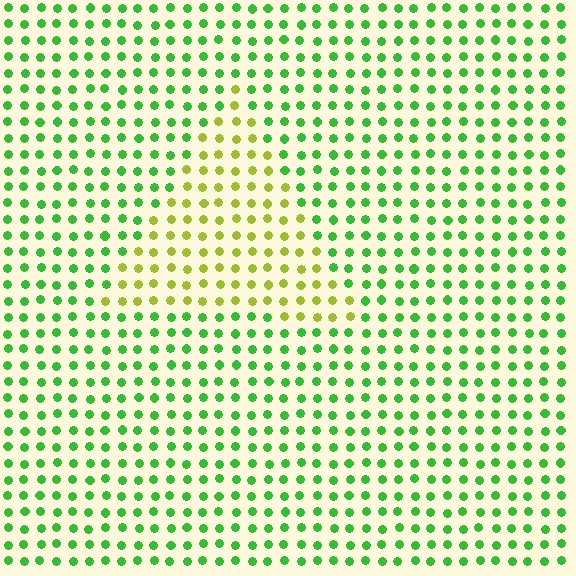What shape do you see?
I see a triangle.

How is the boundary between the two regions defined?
The boundary is defined purely by a slight shift in hue (about 47 degrees). Spacing, size, and orientation are identical on both sides.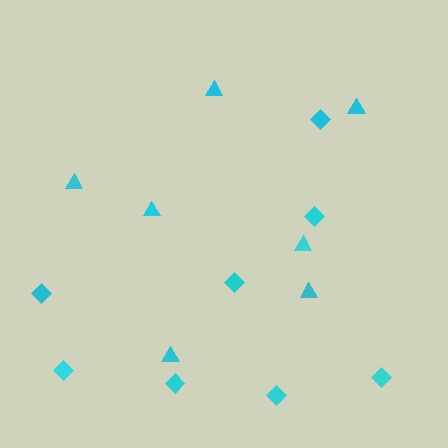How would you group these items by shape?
There are 2 groups: one group of triangles (7) and one group of diamonds (8).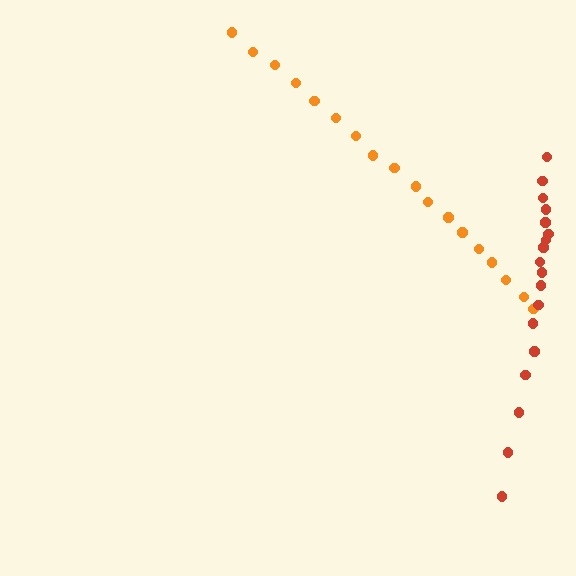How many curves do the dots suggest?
There are 2 distinct paths.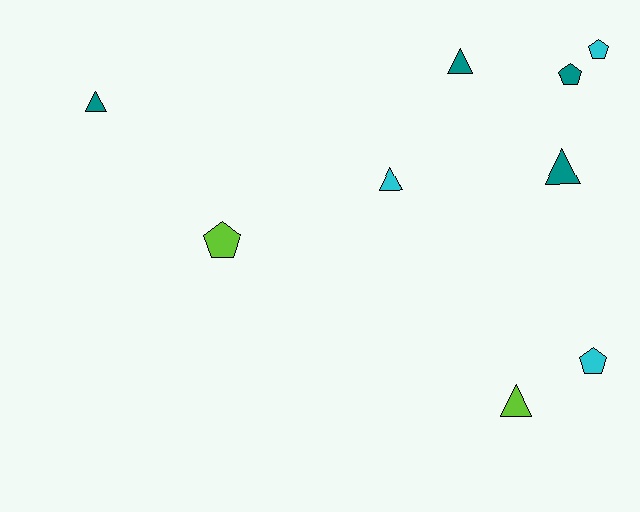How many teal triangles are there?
There are 3 teal triangles.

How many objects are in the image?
There are 9 objects.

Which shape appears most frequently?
Triangle, with 5 objects.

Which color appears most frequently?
Teal, with 4 objects.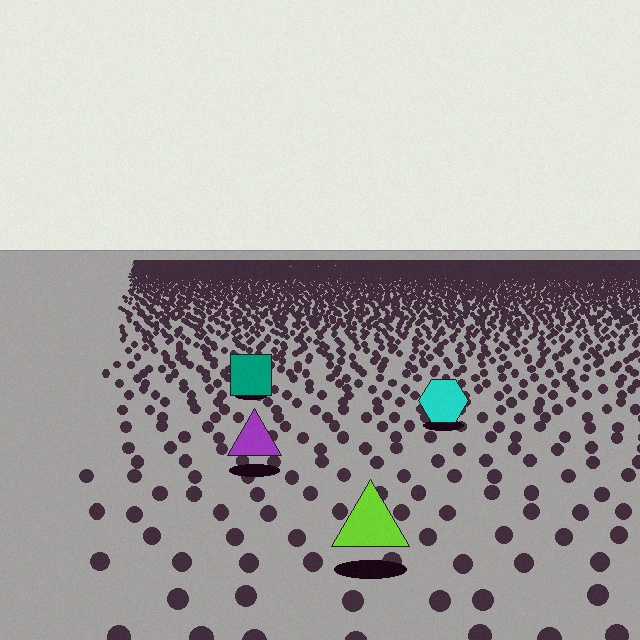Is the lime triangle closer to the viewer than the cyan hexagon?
Yes. The lime triangle is closer — you can tell from the texture gradient: the ground texture is coarser near it.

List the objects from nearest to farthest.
From nearest to farthest: the lime triangle, the purple triangle, the cyan hexagon, the teal square.